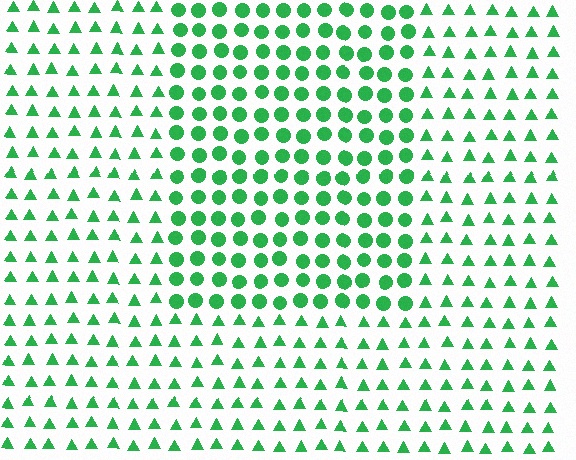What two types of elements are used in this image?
The image uses circles inside the rectangle region and triangles outside it.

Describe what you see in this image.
The image is filled with small green elements arranged in a uniform grid. A rectangle-shaped region contains circles, while the surrounding area contains triangles. The boundary is defined purely by the change in element shape.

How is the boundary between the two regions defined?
The boundary is defined by a change in element shape: circles inside vs. triangles outside. All elements share the same color and spacing.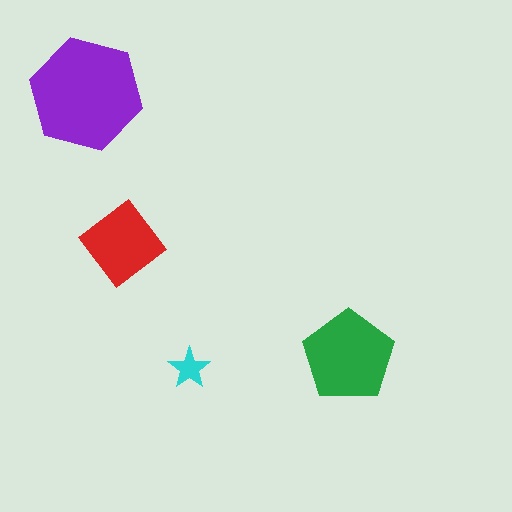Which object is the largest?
The purple hexagon.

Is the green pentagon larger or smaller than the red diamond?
Larger.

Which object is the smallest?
The cyan star.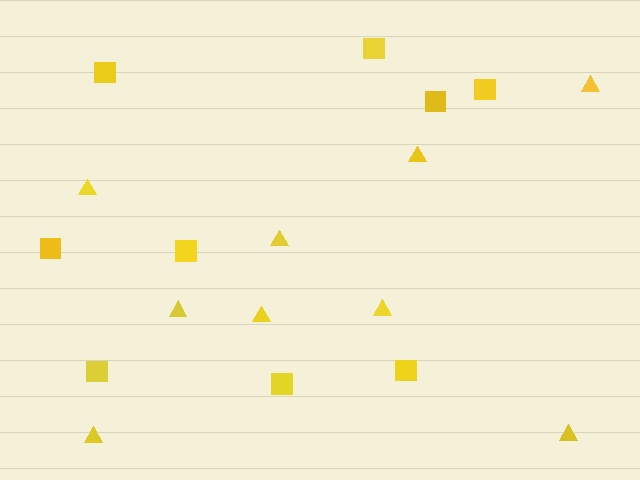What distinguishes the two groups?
There are 2 groups: one group of triangles (9) and one group of squares (9).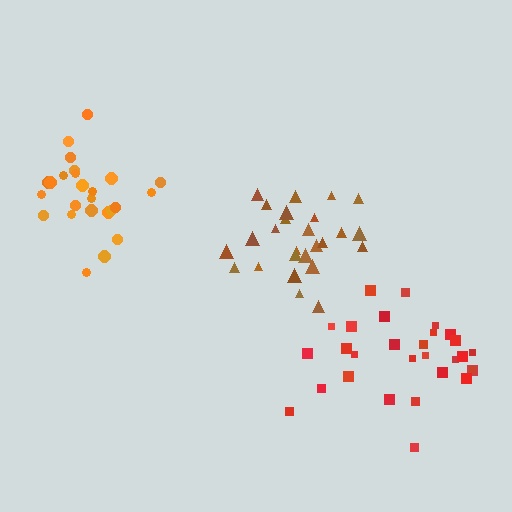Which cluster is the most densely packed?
Brown.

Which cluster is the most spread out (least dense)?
Red.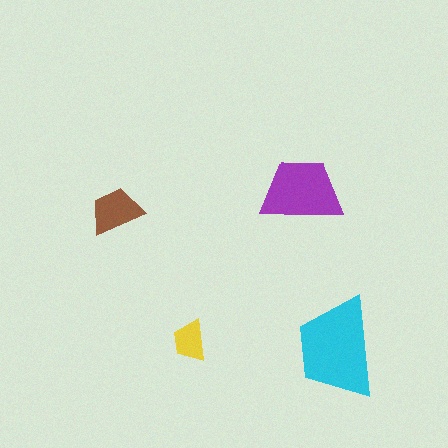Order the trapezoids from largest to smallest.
the cyan one, the purple one, the brown one, the yellow one.